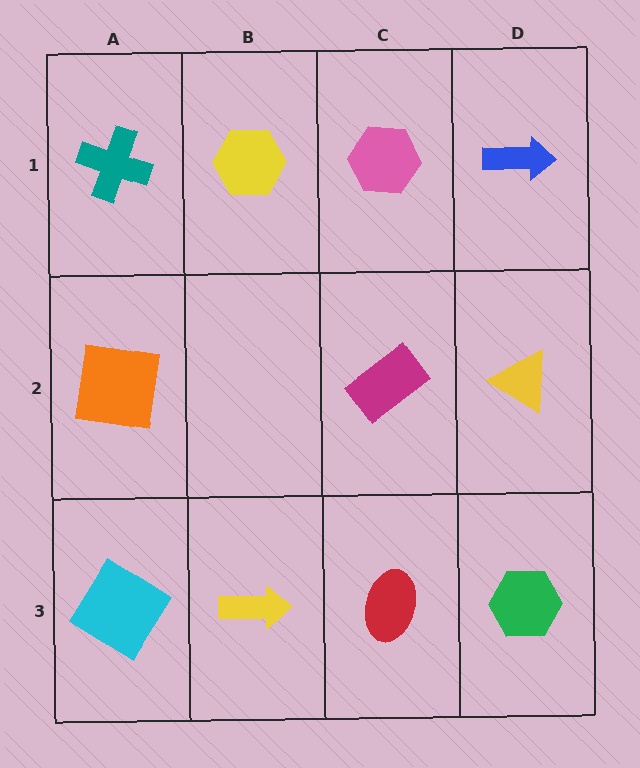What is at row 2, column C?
A magenta rectangle.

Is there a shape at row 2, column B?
No, that cell is empty.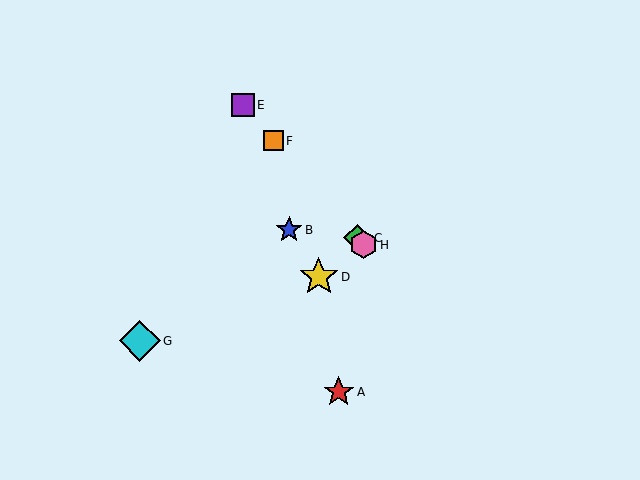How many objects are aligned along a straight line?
4 objects (C, E, F, H) are aligned along a straight line.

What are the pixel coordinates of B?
Object B is at (289, 230).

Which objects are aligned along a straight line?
Objects C, E, F, H are aligned along a straight line.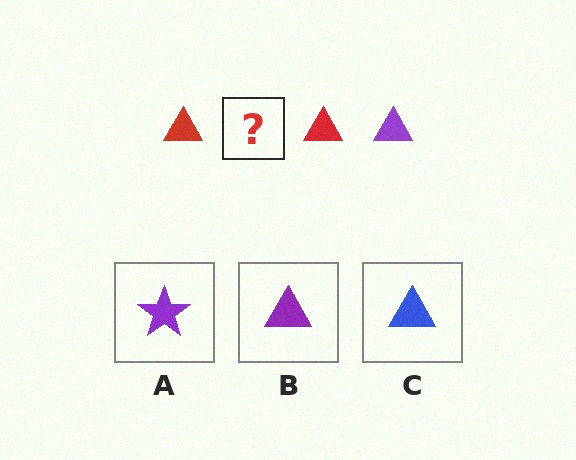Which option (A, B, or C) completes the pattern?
B.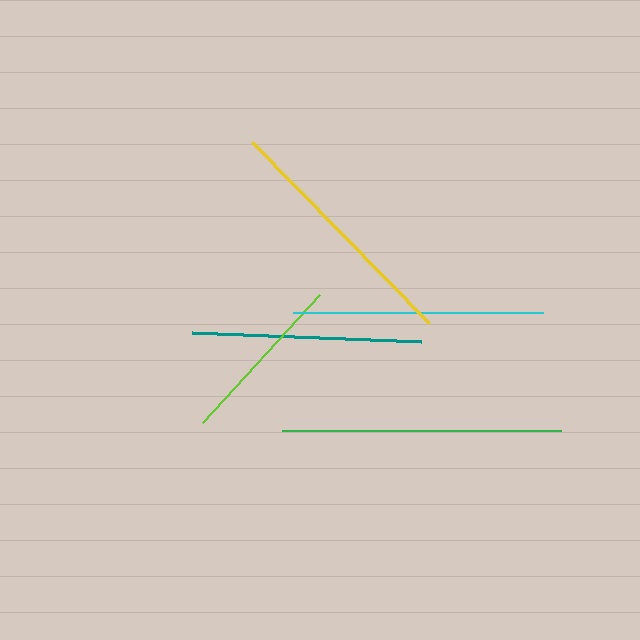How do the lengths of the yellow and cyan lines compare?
The yellow and cyan lines are approximately the same length.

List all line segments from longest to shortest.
From longest to shortest: green, yellow, cyan, teal, lime.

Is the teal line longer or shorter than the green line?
The green line is longer than the teal line.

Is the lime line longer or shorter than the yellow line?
The yellow line is longer than the lime line.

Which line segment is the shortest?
The lime line is the shortest at approximately 174 pixels.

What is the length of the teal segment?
The teal segment is approximately 229 pixels long.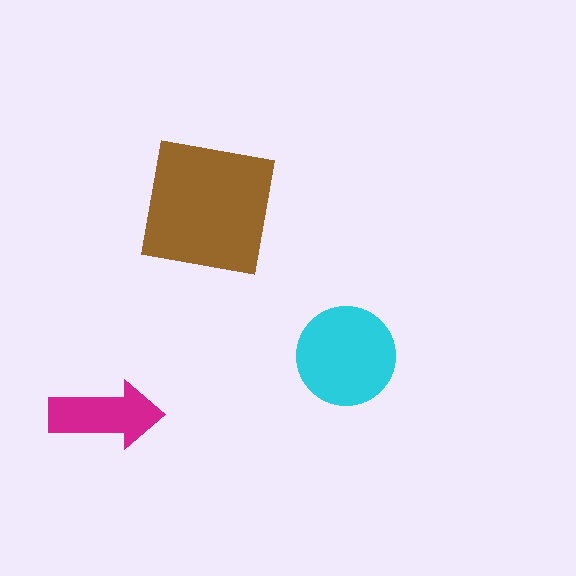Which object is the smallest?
The magenta arrow.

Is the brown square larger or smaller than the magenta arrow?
Larger.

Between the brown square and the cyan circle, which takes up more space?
The brown square.